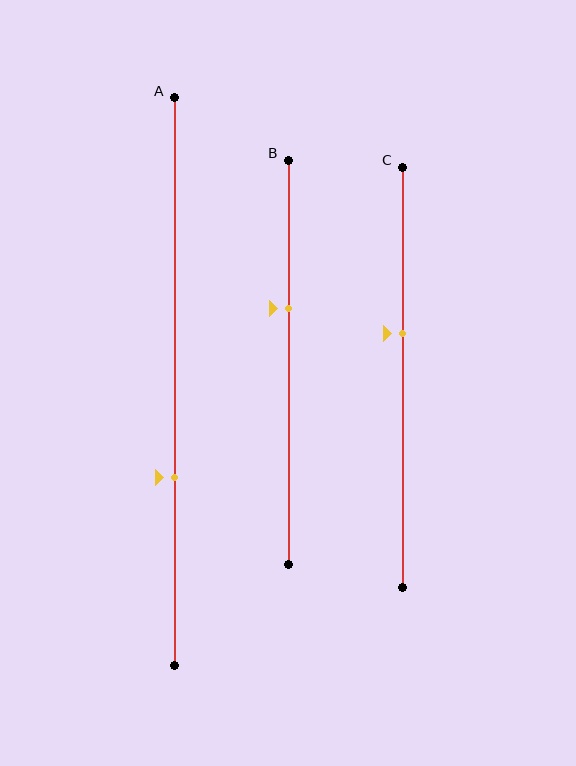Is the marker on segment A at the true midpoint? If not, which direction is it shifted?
No, the marker on segment A is shifted downward by about 17% of the segment length.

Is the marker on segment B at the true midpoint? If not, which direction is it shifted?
No, the marker on segment B is shifted upward by about 13% of the segment length.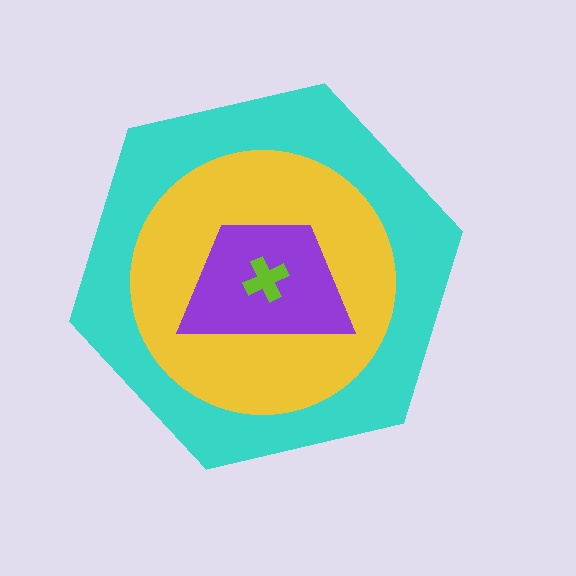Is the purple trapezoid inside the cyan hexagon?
Yes.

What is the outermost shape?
The cyan hexagon.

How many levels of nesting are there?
4.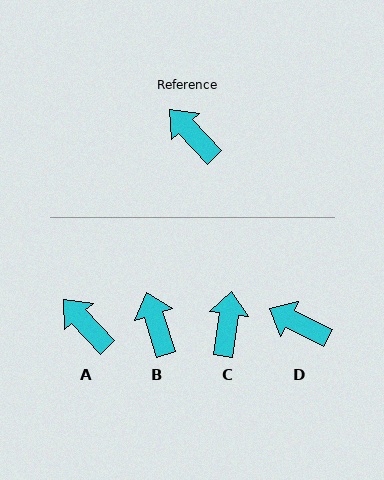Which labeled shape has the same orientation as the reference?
A.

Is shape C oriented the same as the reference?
No, it is off by about 51 degrees.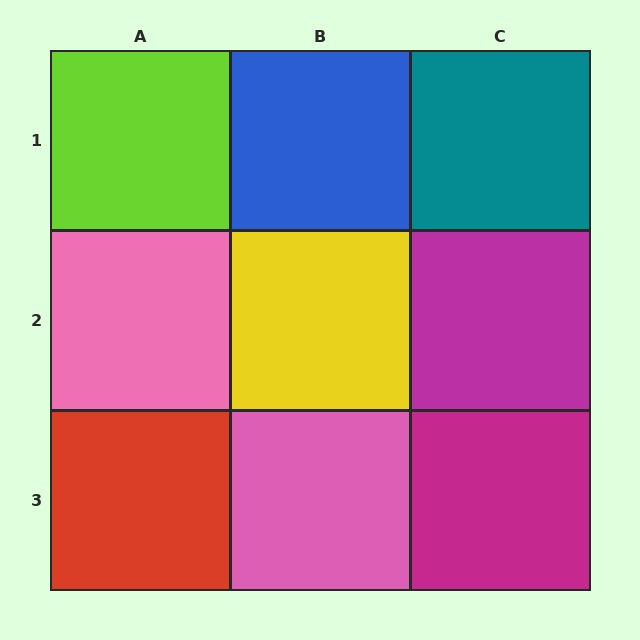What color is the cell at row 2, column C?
Magenta.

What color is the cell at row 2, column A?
Pink.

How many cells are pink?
2 cells are pink.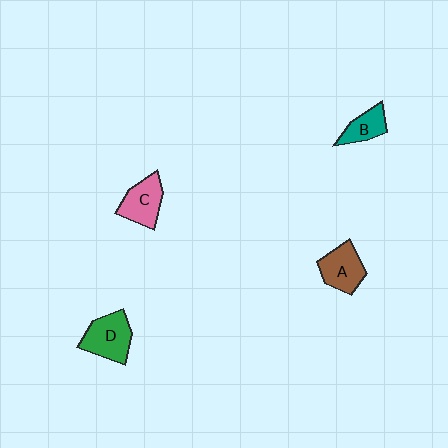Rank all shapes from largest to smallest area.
From largest to smallest: D (green), C (pink), A (brown), B (teal).